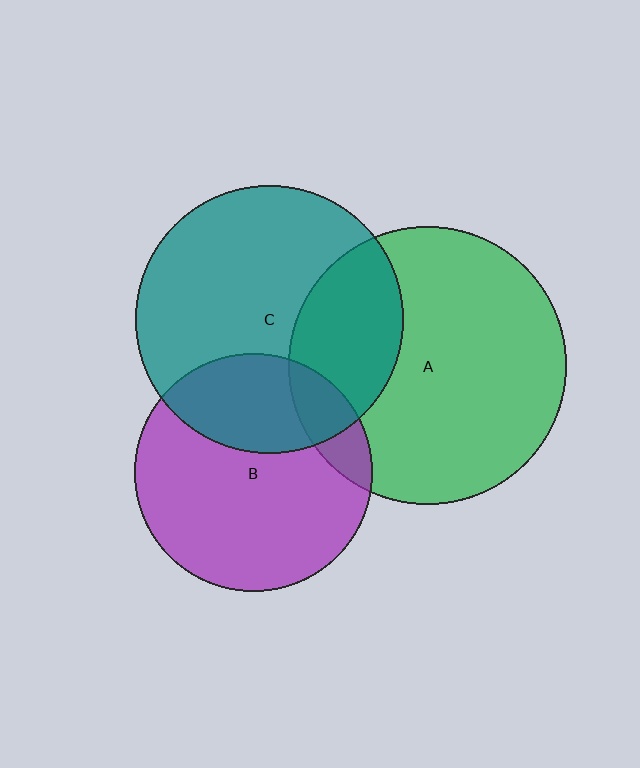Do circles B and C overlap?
Yes.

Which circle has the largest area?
Circle A (green).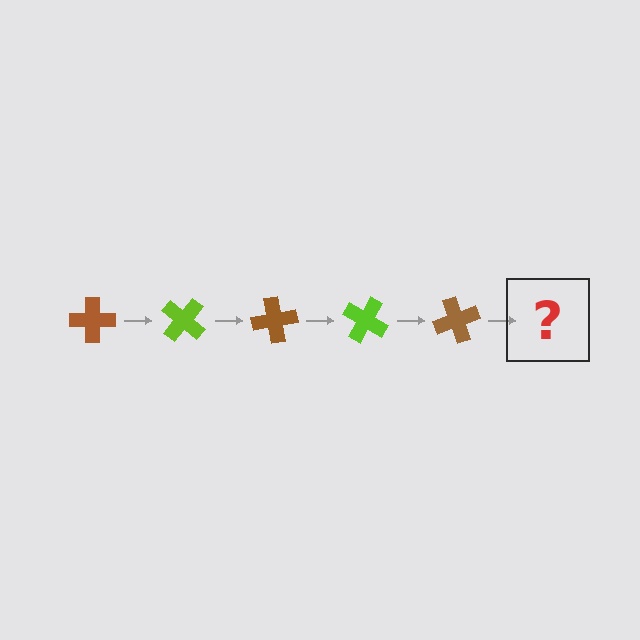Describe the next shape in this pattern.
It should be a lime cross, rotated 200 degrees from the start.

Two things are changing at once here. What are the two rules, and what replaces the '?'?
The two rules are that it rotates 40 degrees each step and the color cycles through brown and lime. The '?' should be a lime cross, rotated 200 degrees from the start.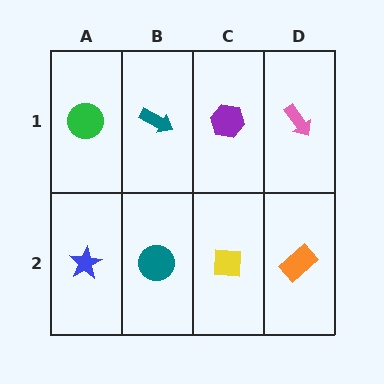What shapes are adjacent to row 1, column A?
A blue star (row 2, column A), a teal arrow (row 1, column B).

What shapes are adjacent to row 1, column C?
A yellow square (row 2, column C), a teal arrow (row 1, column B), a pink arrow (row 1, column D).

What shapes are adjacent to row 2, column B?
A teal arrow (row 1, column B), a blue star (row 2, column A), a yellow square (row 2, column C).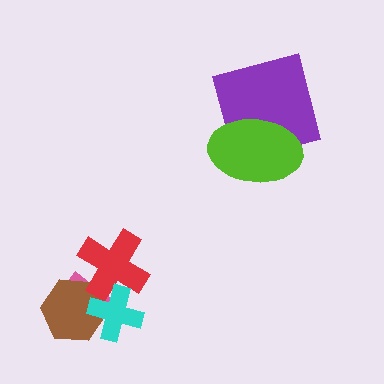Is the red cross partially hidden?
Yes, it is partially covered by another shape.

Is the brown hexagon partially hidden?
Yes, it is partially covered by another shape.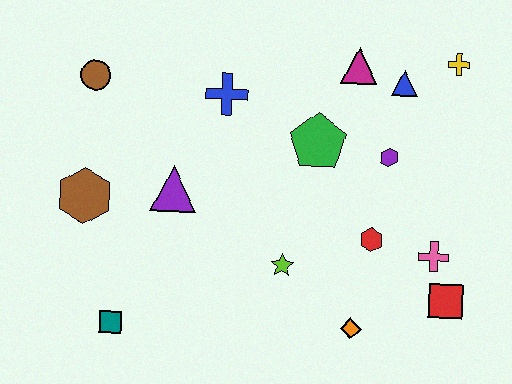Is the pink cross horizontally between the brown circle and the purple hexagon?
No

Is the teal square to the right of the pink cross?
No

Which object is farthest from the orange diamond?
The brown circle is farthest from the orange diamond.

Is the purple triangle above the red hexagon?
Yes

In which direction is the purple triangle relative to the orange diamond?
The purple triangle is to the left of the orange diamond.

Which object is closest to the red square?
The pink cross is closest to the red square.